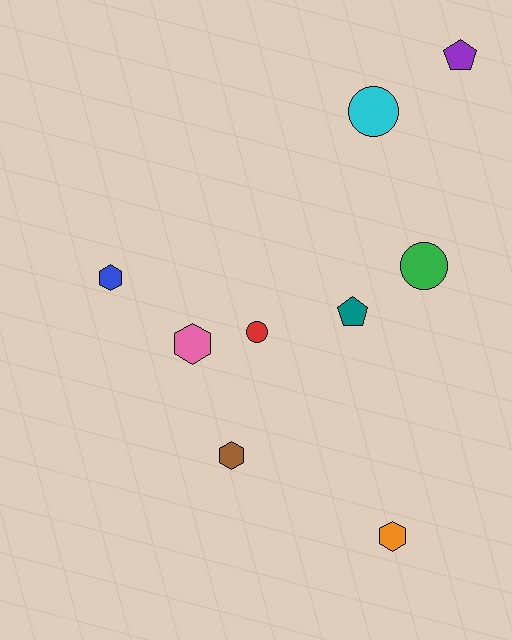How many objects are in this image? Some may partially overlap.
There are 9 objects.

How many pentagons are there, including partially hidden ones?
There are 2 pentagons.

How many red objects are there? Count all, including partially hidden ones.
There is 1 red object.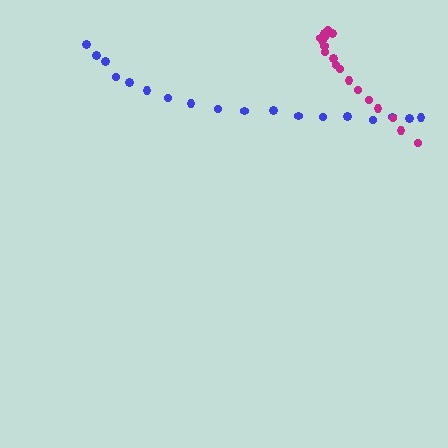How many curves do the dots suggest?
There are 2 distinct paths.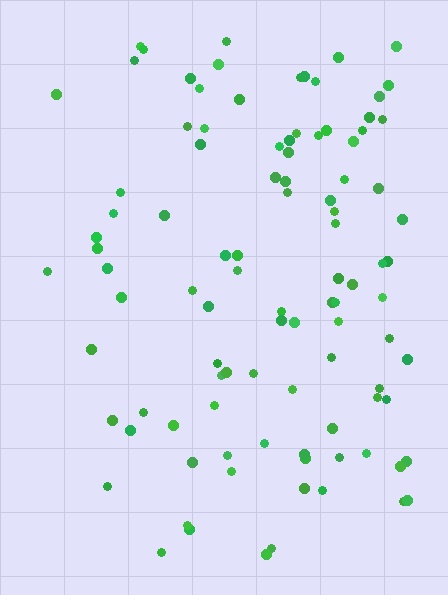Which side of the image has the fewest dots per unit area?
The left.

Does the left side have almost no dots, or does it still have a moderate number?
Still a moderate number, just noticeably fewer than the right.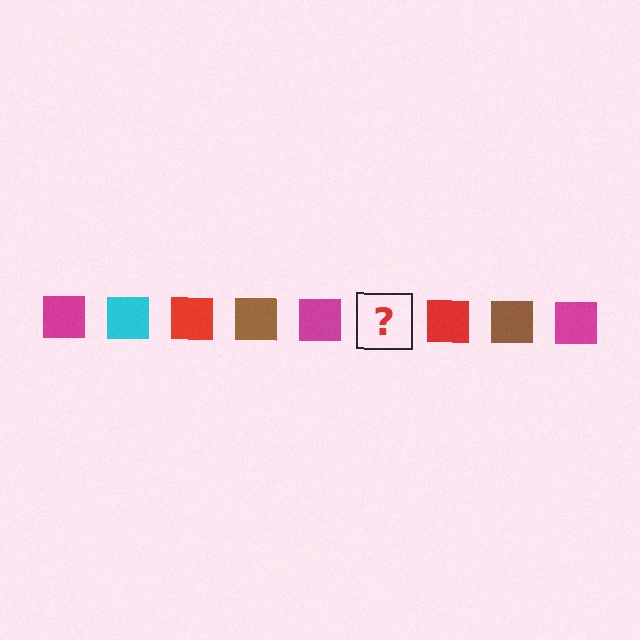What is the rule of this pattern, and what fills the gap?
The rule is that the pattern cycles through magenta, cyan, red, brown squares. The gap should be filled with a cyan square.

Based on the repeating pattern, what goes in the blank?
The blank should be a cyan square.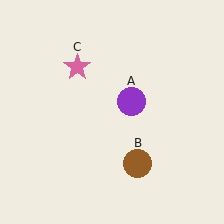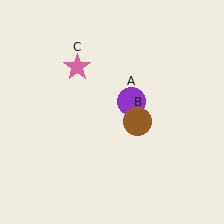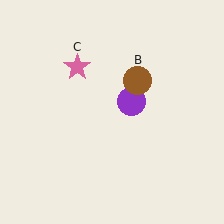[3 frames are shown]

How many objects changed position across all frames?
1 object changed position: brown circle (object B).